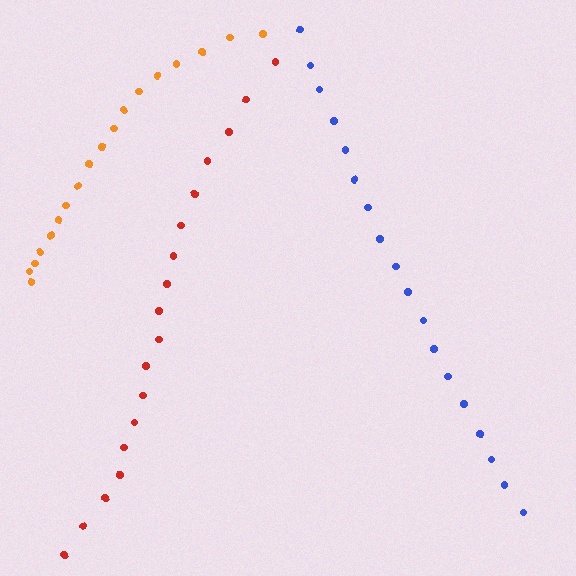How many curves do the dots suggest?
There are 3 distinct paths.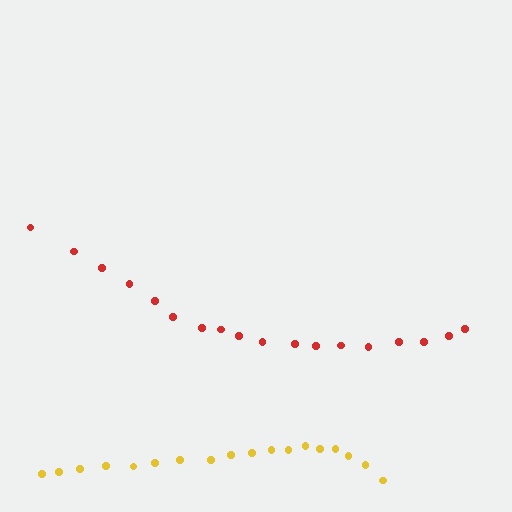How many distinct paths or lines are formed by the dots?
There are 2 distinct paths.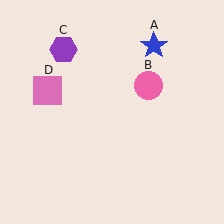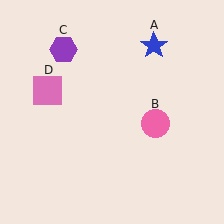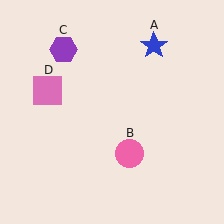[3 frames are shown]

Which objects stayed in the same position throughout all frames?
Blue star (object A) and purple hexagon (object C) and pink square (object D) remained stationary.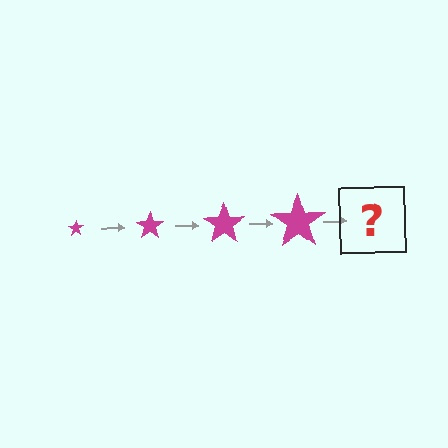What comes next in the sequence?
The next element should be a magenta star, larger than the previous one.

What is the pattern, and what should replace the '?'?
The pattern is that the star gets progressively larger each step. The '?' should be a magenta star, larger than the previous one.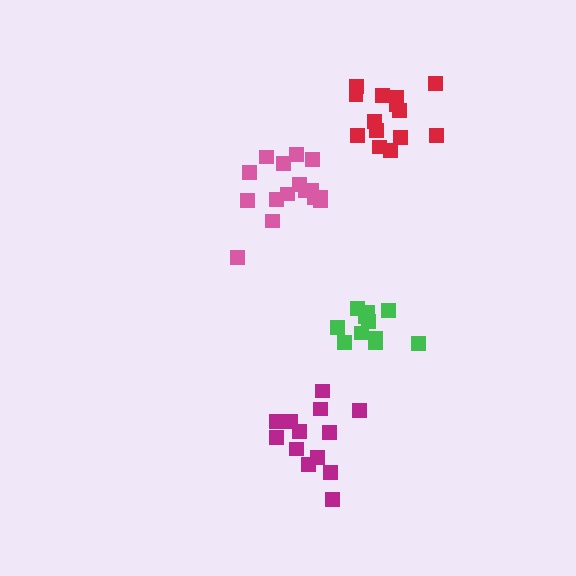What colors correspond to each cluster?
The clusters are colored: pink, magenta, red, green.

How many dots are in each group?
Group 1: 16 dots, Group 2: 13 dots, Group 3: 14 dots, Group 4: 11 dots (54 total).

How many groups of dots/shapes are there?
There are 4 groups.